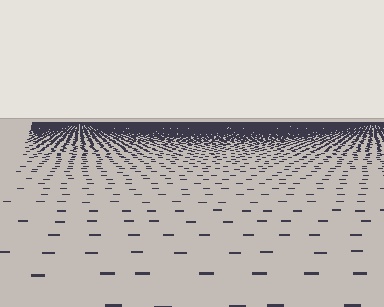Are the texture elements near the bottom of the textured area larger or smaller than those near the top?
Larger. Near the bottom, elements are closer to the viewer and appear at a bigger on-screen size.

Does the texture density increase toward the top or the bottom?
Density increases toward the top.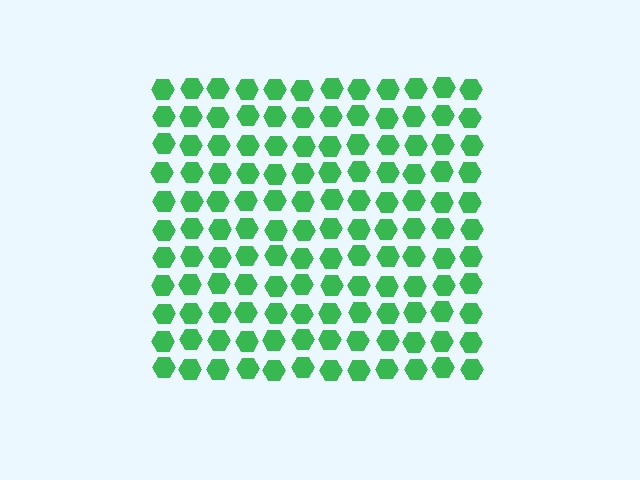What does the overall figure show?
The overall figure shows a square.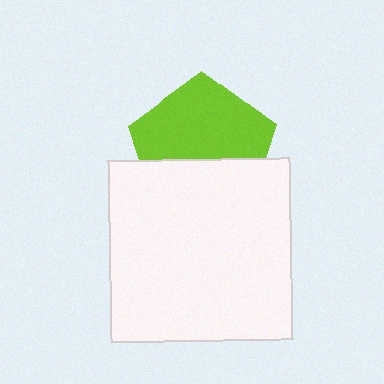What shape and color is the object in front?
The object in front is a white square.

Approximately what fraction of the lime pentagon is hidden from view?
Roughly 40% of the lime pentagon is hidden behind the white square.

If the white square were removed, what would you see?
You would see the complete lime pentagon.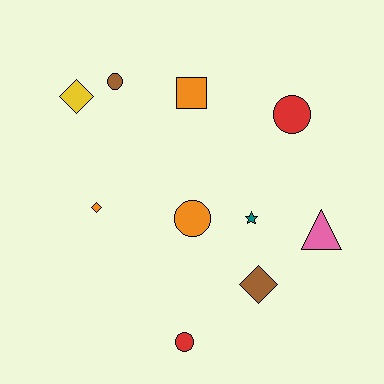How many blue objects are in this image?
There are no blue objects.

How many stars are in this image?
There is 1 star.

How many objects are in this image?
There are 10 objects.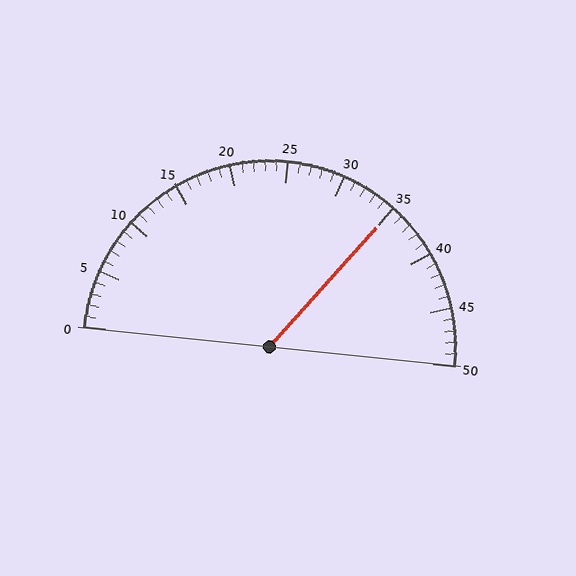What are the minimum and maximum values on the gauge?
The gauge ranges from 0 to 50.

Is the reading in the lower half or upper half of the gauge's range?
The reading is in the upper half of the range (0 to 50).